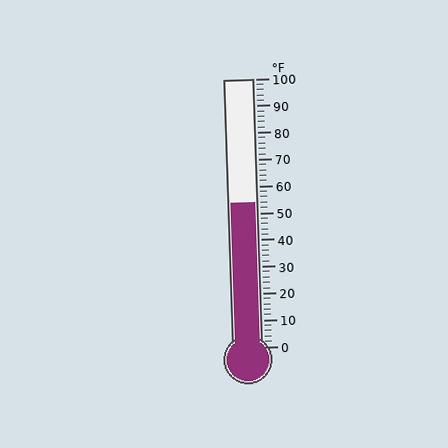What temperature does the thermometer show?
The thermometer shows approximately 54°F.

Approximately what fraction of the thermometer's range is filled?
The thermometer is filled to approximately 55% of its range.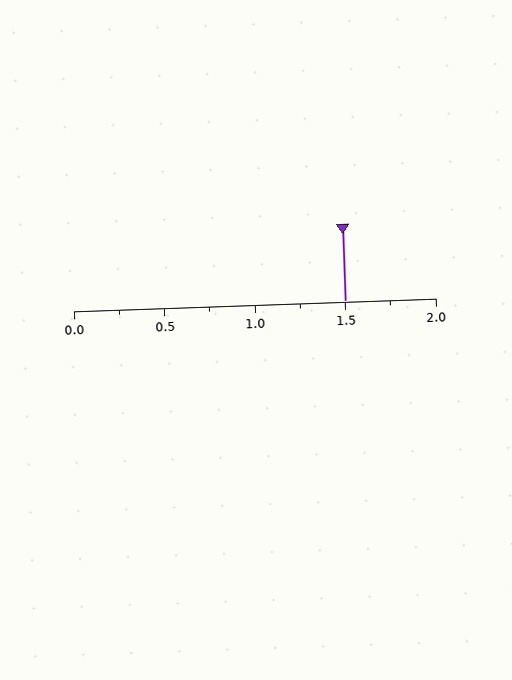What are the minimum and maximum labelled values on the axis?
The axis runs from 0.0 to 2.0.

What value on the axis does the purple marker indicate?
The marker indicates approximately 1.5.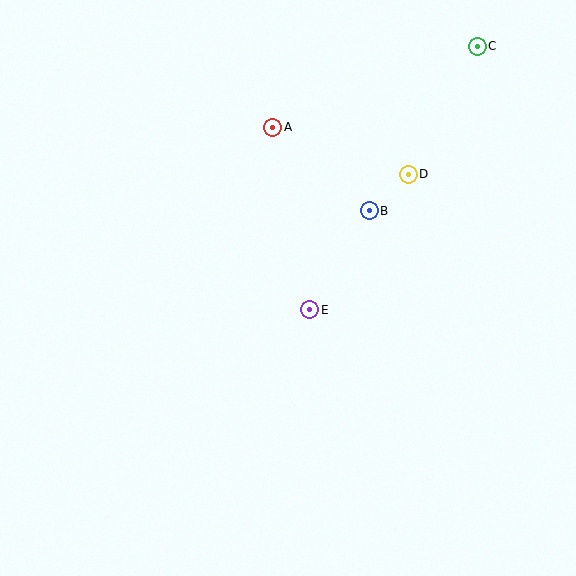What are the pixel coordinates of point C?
Point C is at (477, 46).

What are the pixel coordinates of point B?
Point B is at (369, 211).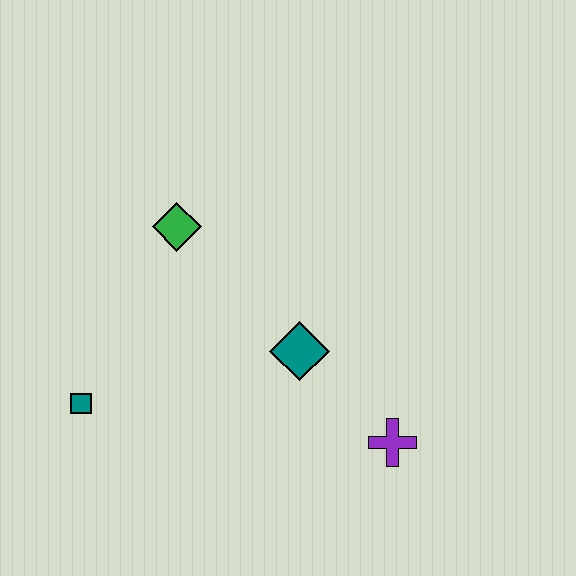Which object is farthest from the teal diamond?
The teal square is farthest from the teal diamond.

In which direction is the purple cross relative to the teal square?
The purple cross is to the right of the teal square.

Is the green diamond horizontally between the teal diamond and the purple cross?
No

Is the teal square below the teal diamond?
Yes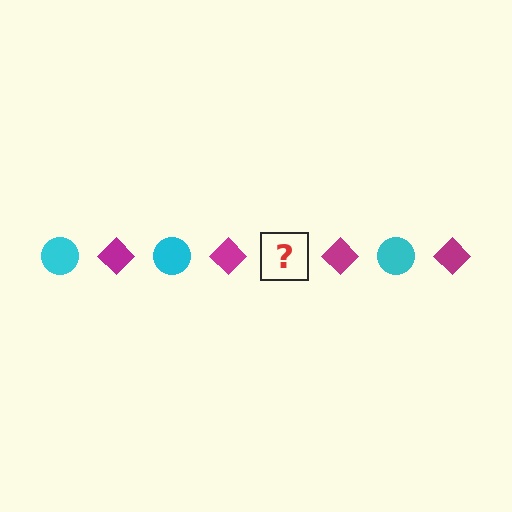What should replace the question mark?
The question mark should be replaced with a cyan circle.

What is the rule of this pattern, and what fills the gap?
The rule is that the pattern alternates between cyan circle and magenta diamond. The gap should be filled with a cyan circle.